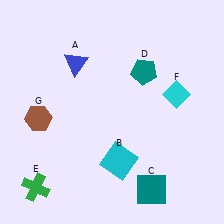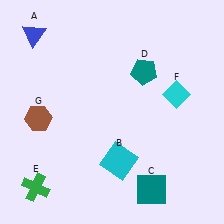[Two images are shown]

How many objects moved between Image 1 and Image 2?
1 object moved between the two images.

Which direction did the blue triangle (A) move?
The blue triangle (A) moved left.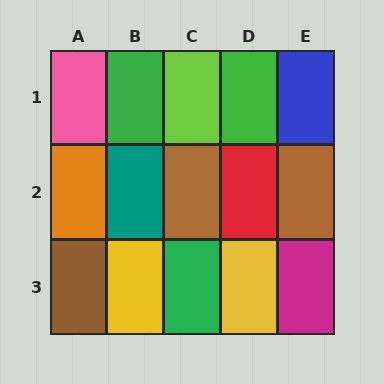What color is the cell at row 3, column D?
Yellow.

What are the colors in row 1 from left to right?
Pink, green, lime, green, blue.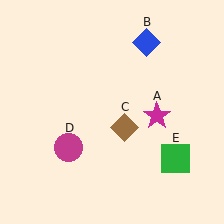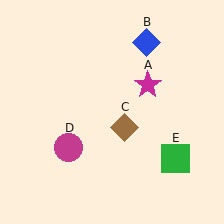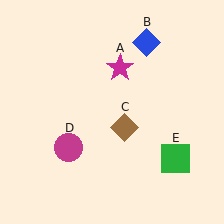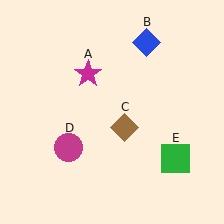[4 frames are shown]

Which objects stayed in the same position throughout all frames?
Blue diamond (object B) and brown diamond (object C) and magenta circle (object D) and green square (object E) remained stationary.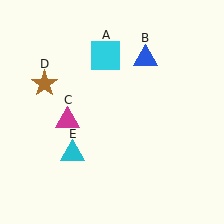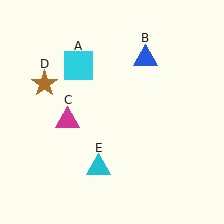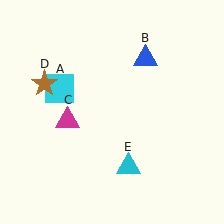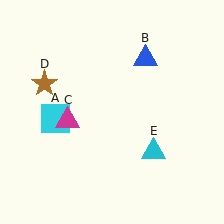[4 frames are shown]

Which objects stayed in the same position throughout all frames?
Blue triangle (object B) and magenta triangle (object C) and brown star (object D) remained stationary.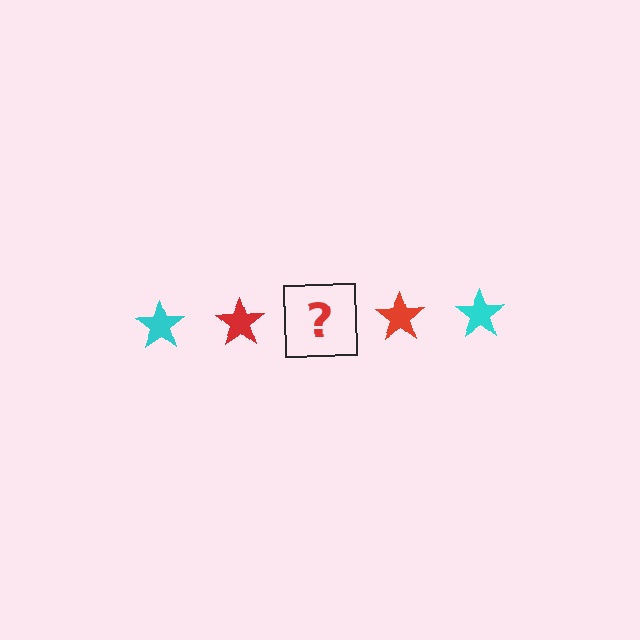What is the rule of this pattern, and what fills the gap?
The rule is that the pattern cycles through cyan, red stars. The gap should be filled with a cyan star.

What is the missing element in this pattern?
The missing element is a cyan star.